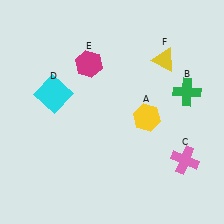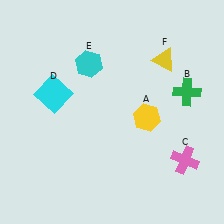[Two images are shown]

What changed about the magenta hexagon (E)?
In Image 1, E is magenta. In Image 2, it changed to cyan.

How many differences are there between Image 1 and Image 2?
There is 1 difference between the two images.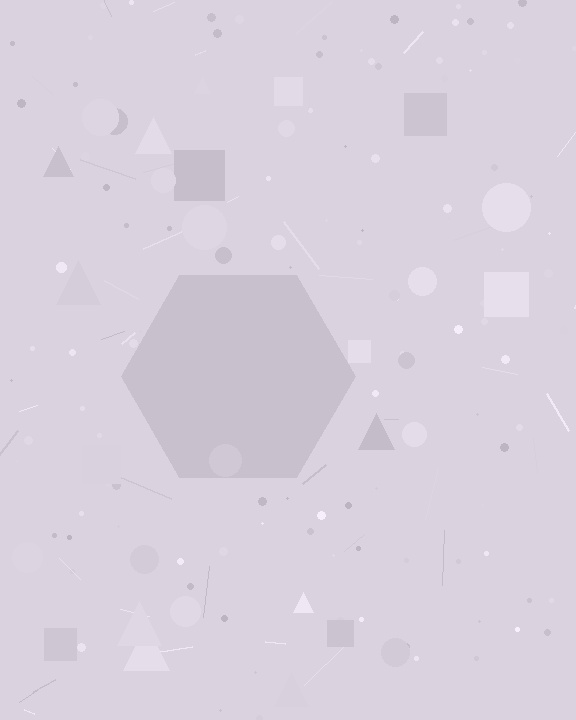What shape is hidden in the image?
A hexagon is hidden in the image.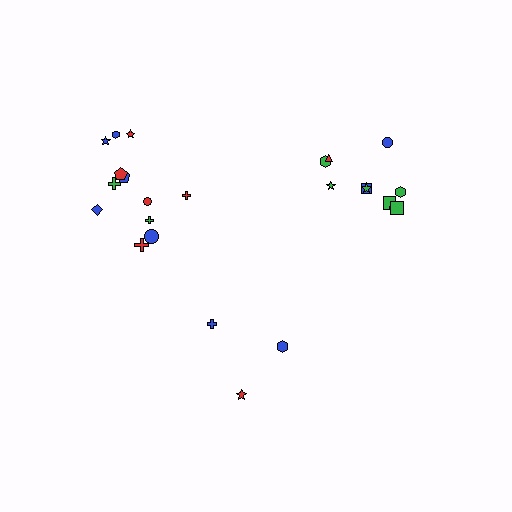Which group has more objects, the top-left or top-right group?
The top-left group.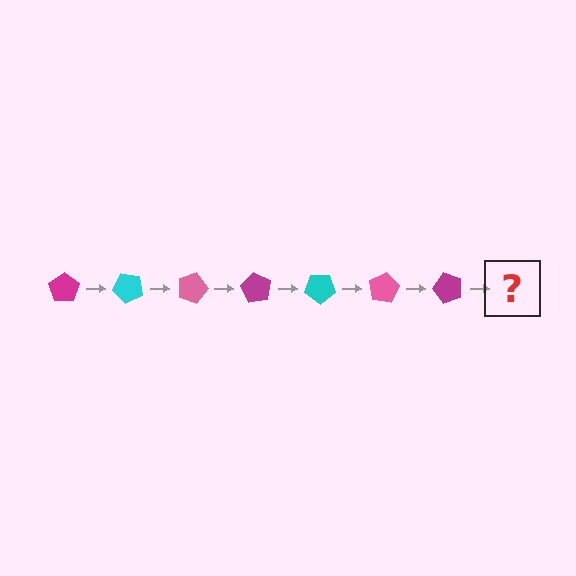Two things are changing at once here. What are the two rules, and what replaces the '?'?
The two rules are that it rotates 45 degrees each step and the color cycles through magenta, cyan, and pink. The '?' should be a cyan pentagon, rotated 315 degrees from the start.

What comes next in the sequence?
The next element should be a cyan pentagon, rotated 315 degrees from the start.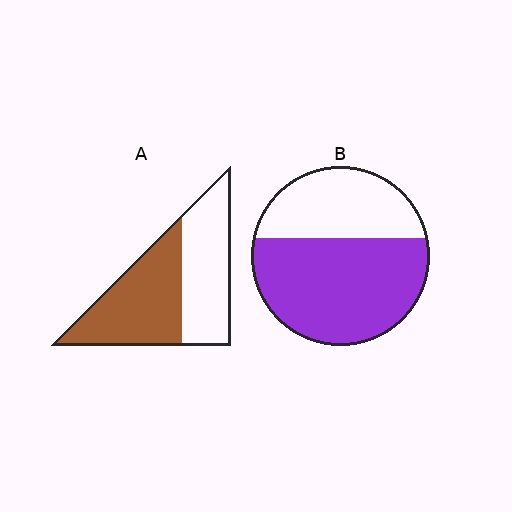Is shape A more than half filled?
Roughly half.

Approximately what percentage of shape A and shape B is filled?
A is approximately 55% and B is approximately 65%.